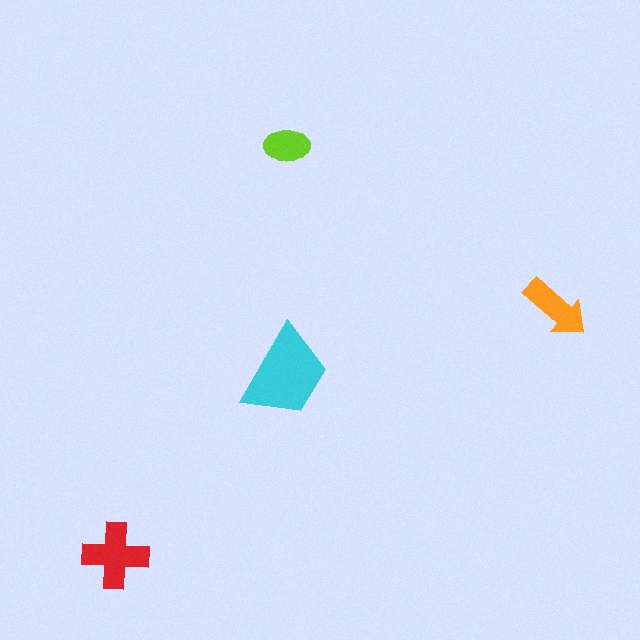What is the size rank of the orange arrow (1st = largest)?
3rd.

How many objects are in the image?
There are 4 objects in the image.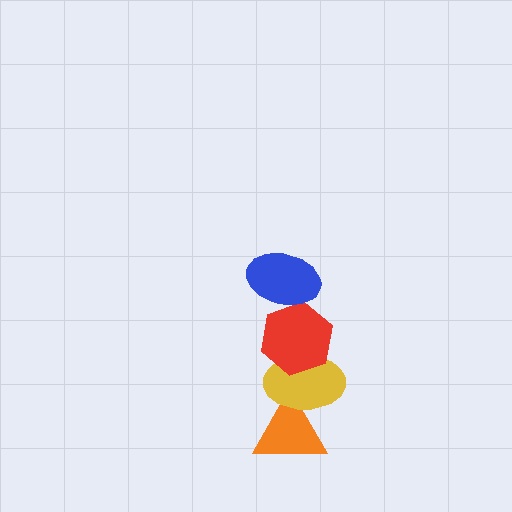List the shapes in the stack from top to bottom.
From top to bottom: the blue ellipse, the red hexagon, the yellow ellipse, the orange triangle.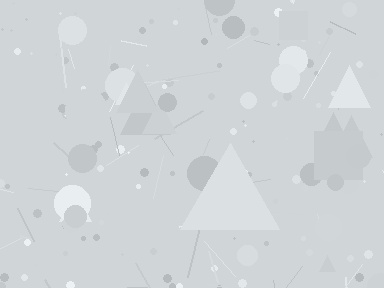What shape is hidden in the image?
A triangle is hidden in the image.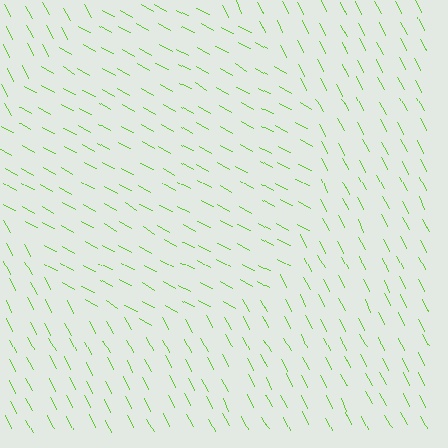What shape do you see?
I see a circle.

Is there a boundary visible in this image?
Yes, there is a texture boundary formed by a change in line orientation.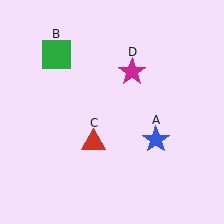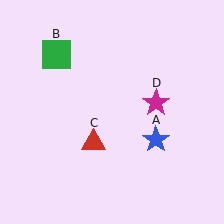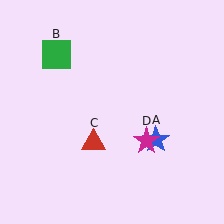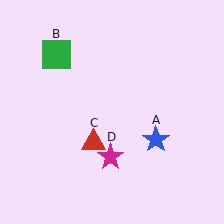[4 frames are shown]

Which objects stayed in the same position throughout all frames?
Blue star (object A) and green square (object B) and red triangle (object C) remained stationary.